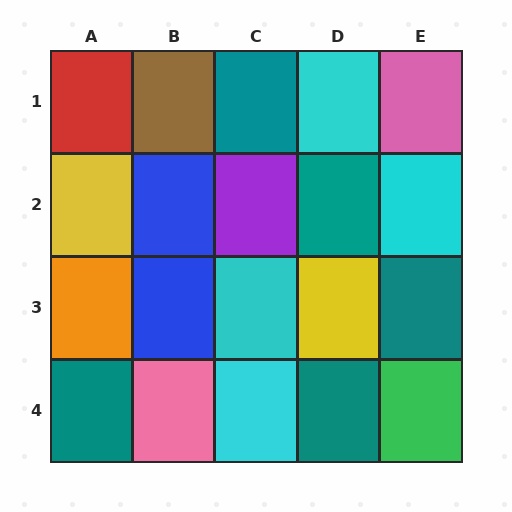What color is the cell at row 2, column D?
Teal.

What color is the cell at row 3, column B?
Blue.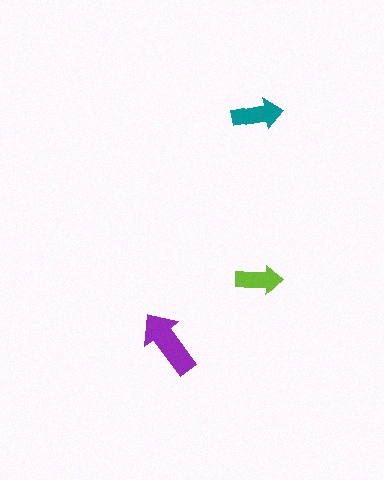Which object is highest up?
The teal arrow is topmost.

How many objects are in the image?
There are 3 objects in the image.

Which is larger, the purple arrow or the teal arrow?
The purple one.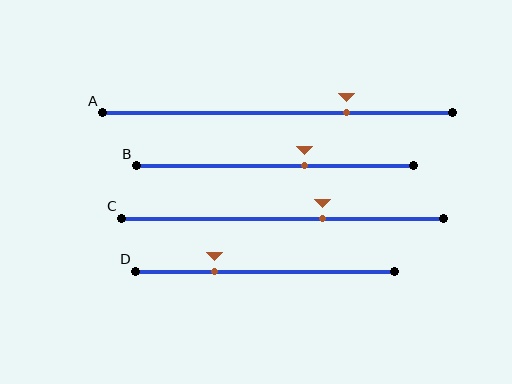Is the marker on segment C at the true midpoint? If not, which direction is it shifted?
No, the marker on segment C is shifted to the right by about 13% of the segment length.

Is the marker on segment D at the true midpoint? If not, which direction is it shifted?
No, the marker on segment D is shifted to the left by about 20% of the segment length.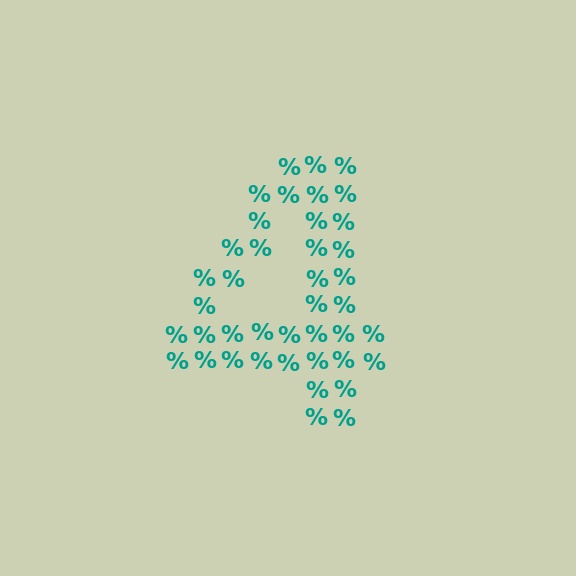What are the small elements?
The small elements are percent signs.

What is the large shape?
The large shape is the digit 4.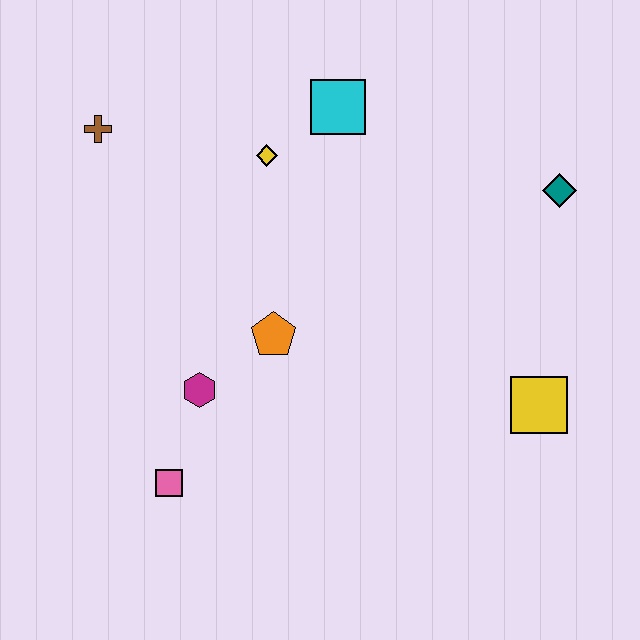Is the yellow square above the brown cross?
No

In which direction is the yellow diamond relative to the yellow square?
The yellow diamond is to the left of the yellow square.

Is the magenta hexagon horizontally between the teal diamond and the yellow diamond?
No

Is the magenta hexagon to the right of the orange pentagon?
No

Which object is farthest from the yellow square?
The brown cross is farthest from the yellow square.